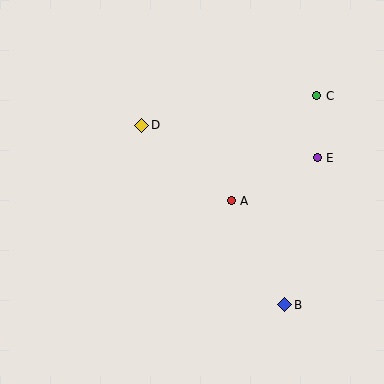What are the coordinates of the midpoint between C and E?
The midpoint between C and E is at (317, 127).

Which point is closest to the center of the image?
Point A at (231, 201) is closest to the center.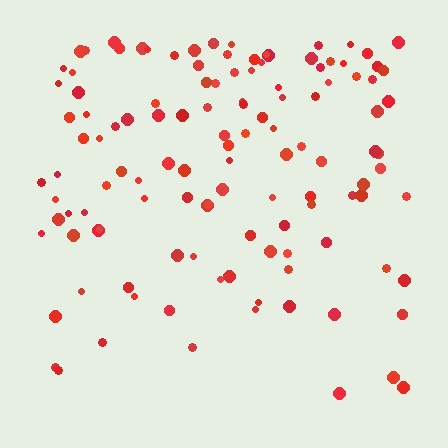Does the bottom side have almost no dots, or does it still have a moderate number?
Still a moderate number, just noticeably fewer than the top.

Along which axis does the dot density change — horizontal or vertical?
Vertical.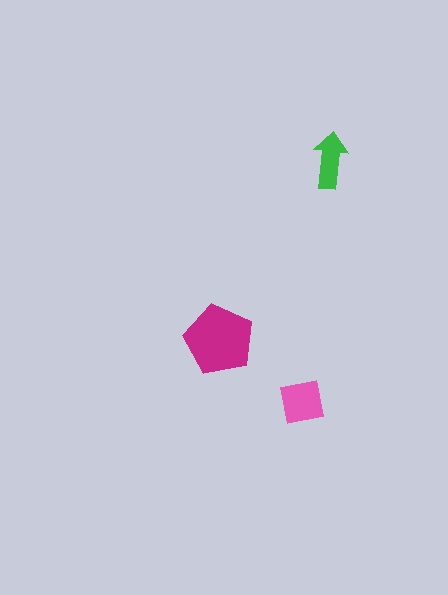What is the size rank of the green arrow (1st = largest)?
3rd.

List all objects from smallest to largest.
The green arrow, the pink square, the magenta pentagon.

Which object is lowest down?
The pink square is bottommost.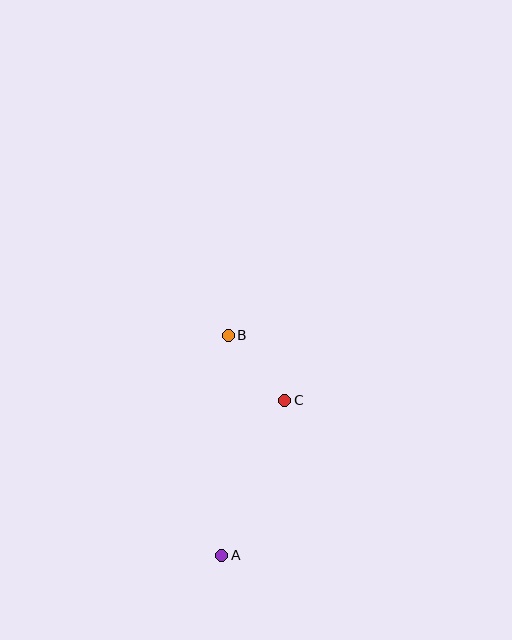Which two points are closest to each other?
Points B and C are closest to each other.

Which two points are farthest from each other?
Points A and B are farthest from each other.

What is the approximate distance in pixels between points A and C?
The distance between A and C is approximately 167 pixels.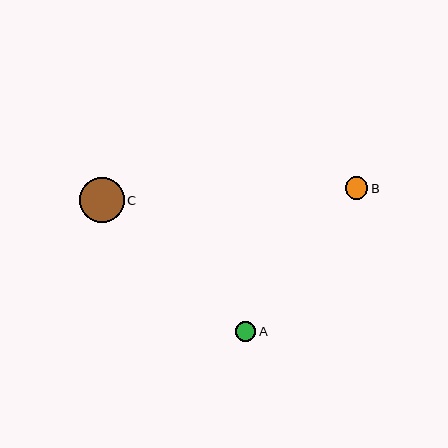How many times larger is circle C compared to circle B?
Circle C is approximately 2.0 times the size of circle B.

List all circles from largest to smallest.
From largest to smallest: C, B, A.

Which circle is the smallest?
Circle A is the smallest with a size of approximately 20 pixels.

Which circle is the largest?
Circle C is the largest with a size of approximately 45 pixels.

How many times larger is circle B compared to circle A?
Circle B is approximately 1.1 times the size of circle A.